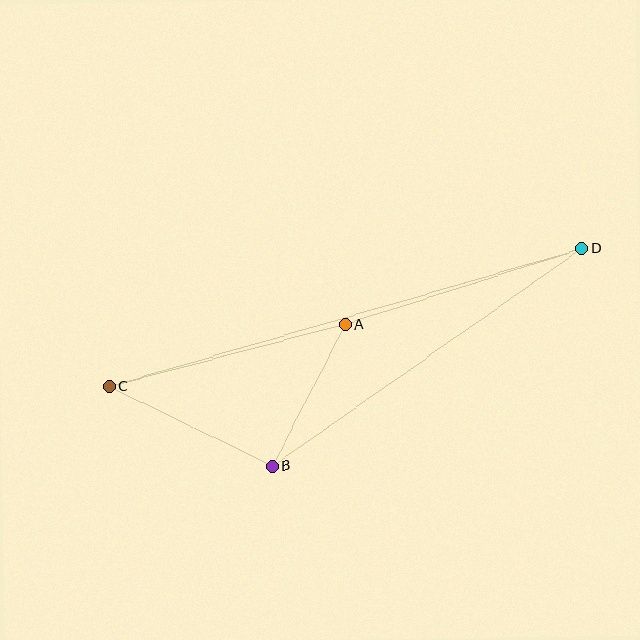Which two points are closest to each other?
Points A and B are closest to each other.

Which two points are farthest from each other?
Points C and D are farthest from each other.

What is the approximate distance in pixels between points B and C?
The distance between B and C is approximately 181 pixels.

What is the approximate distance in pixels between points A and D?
The distance between A and D is approximately 249 pixels.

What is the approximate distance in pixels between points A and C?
The distance between A and C is approximately 244 pixels.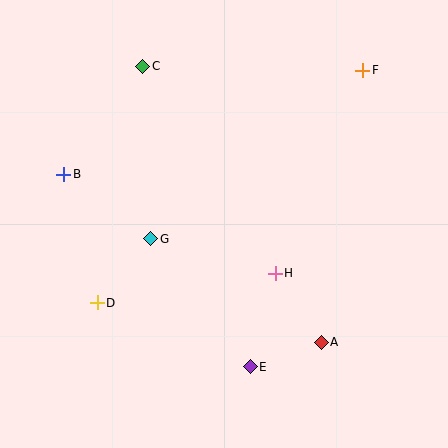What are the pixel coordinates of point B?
Point B is at (64, 174).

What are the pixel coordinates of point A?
Point A is at (321, 342).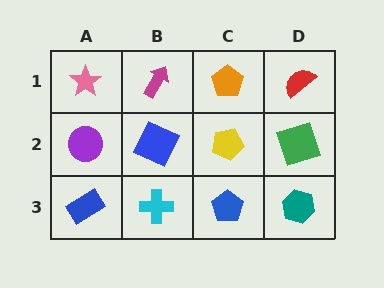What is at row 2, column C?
A yellow pentagon.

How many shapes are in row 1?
4 shapes.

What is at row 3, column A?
A blue rectangle.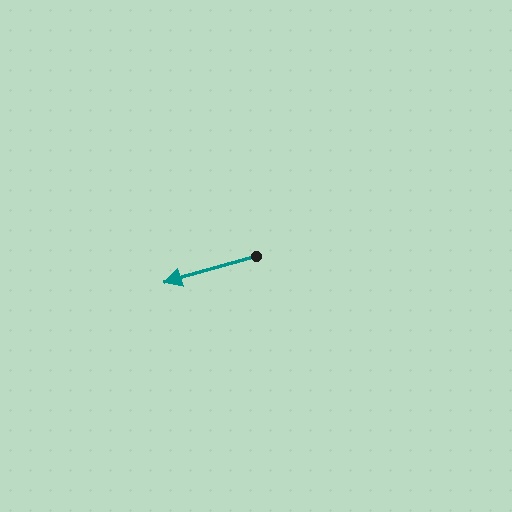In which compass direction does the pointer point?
West.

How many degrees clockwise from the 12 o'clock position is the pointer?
Approximately 254 degrees.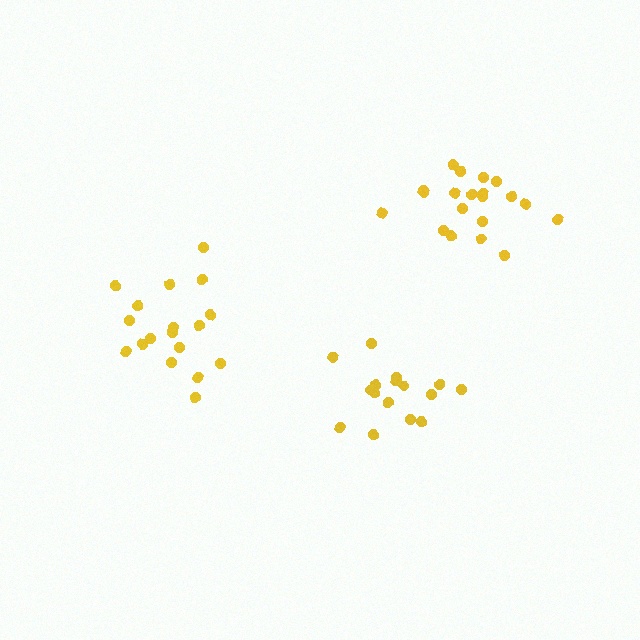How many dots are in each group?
Group 1: 18 dots, Group 2: 16 dots, Group 3: 20 dots (54 total).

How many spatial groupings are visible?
There are 3 spatial groupings.